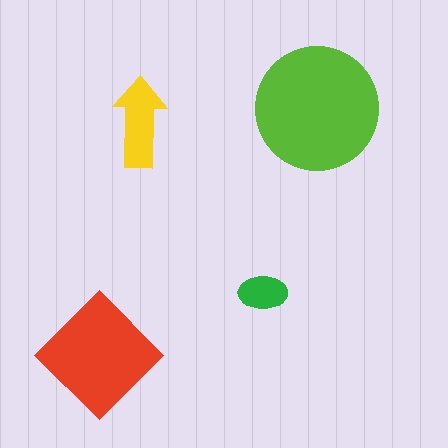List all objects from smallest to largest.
The green ellipse, the yellow arrow, the red diamond, the lime circle.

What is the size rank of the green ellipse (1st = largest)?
4th.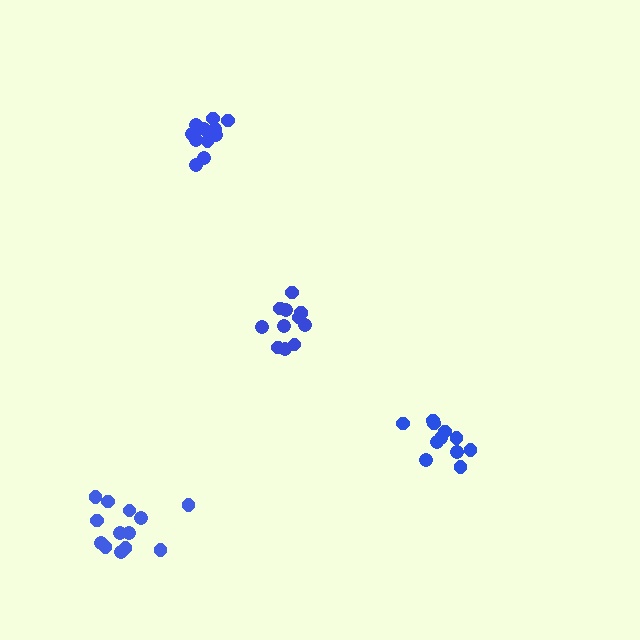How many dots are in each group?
Group 1: 11 dots, Group 2: 13 dots, Group 3: 12 dots, Group 4: 11 dots (47 total).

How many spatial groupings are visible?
There are 4 spatial groupings.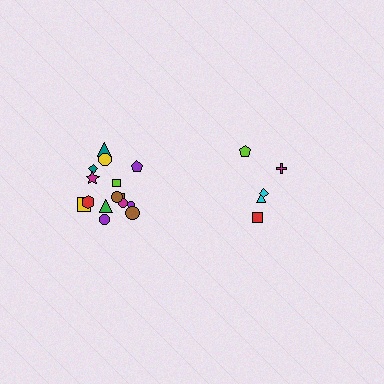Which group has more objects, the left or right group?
The left group.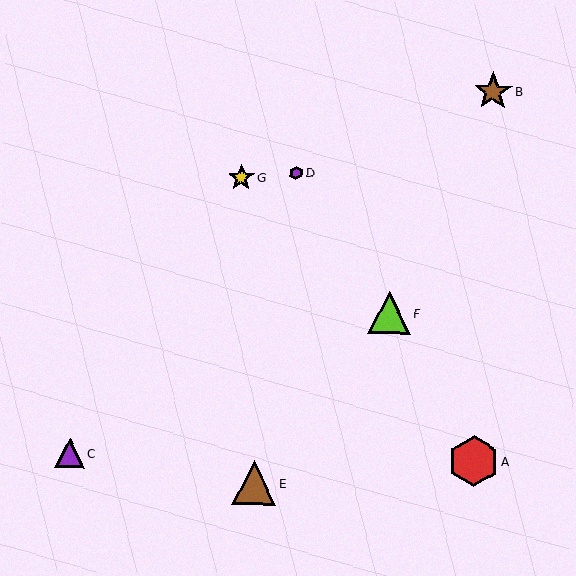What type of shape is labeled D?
Shape D is a purple hexagon.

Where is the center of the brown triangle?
The center of the brown triangle is at (254, 483).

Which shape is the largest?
The red hexagon (labeled A) is the largest.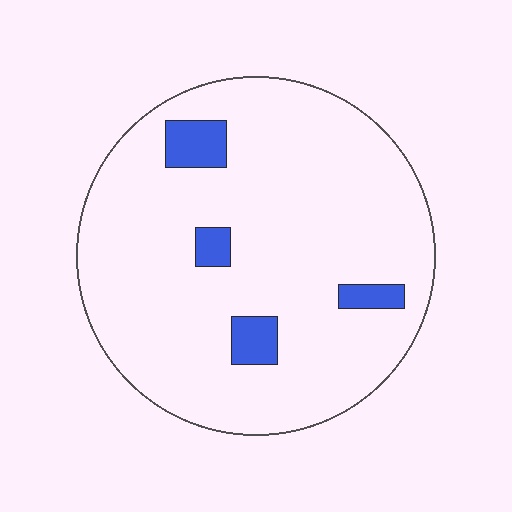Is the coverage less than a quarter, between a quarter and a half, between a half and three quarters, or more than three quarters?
Less than a quarter.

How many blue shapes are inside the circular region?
4.